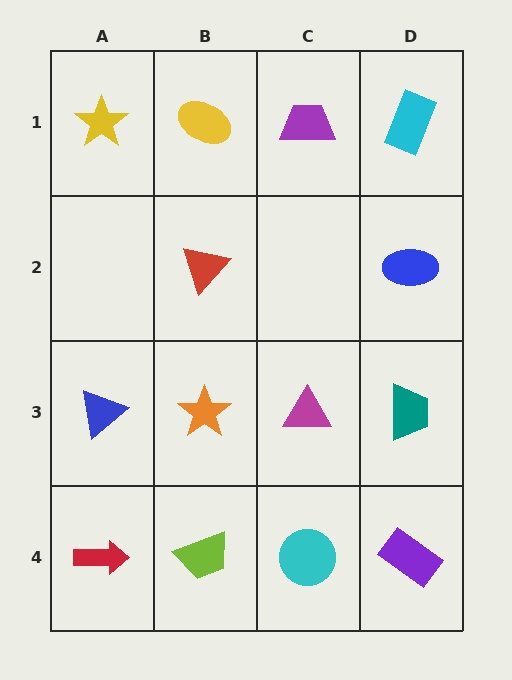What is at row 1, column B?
A yellow ellipse.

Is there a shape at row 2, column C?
No, that cell is empty.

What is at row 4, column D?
A purple rectangle.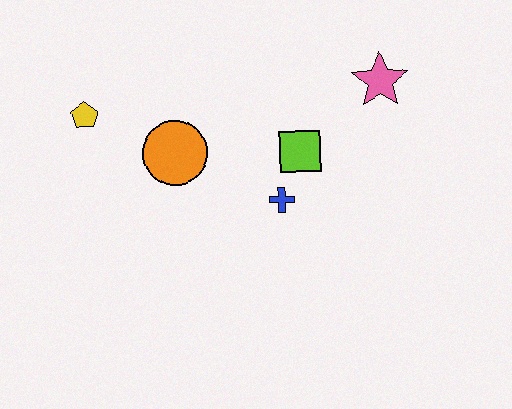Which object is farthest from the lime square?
The yellow pentagon is farthest from the lime square.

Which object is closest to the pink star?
The lime square is closest to the pink star.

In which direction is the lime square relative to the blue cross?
The lime square is above the blue cross.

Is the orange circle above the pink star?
No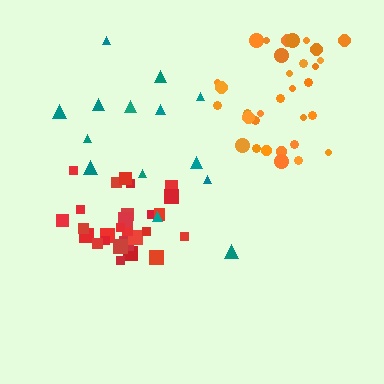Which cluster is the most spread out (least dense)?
Teal.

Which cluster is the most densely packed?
Red.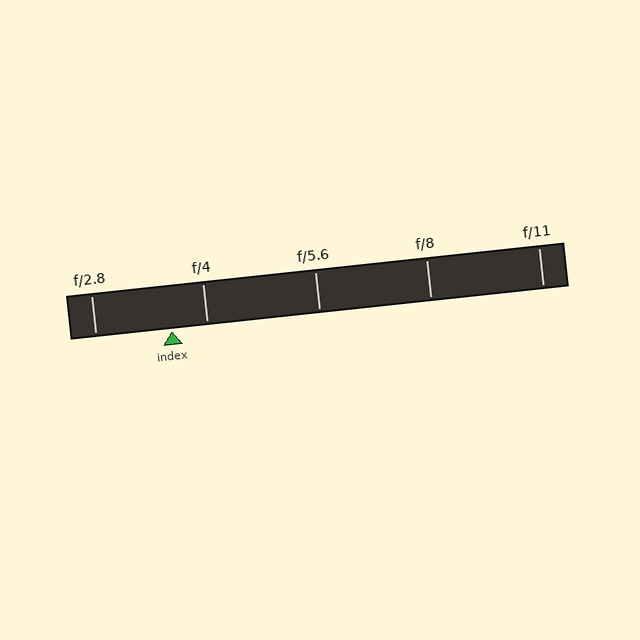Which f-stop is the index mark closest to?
The index mark is closest to f/4.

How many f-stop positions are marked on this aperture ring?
There are 5 f-stop positions marked.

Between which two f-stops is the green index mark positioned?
The index mark is between f/2.8 and f/4.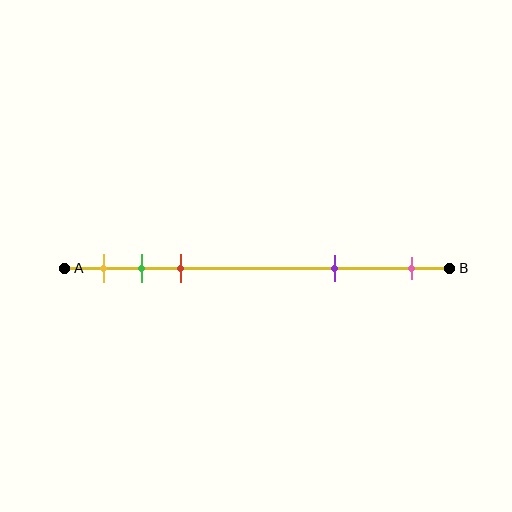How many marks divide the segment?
There are 5 marks dividing the segment.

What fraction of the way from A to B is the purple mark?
The purple mark is approximately 70% (0.7) of the way from A to B.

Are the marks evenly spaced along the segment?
No, the marks are not evenly spaced.